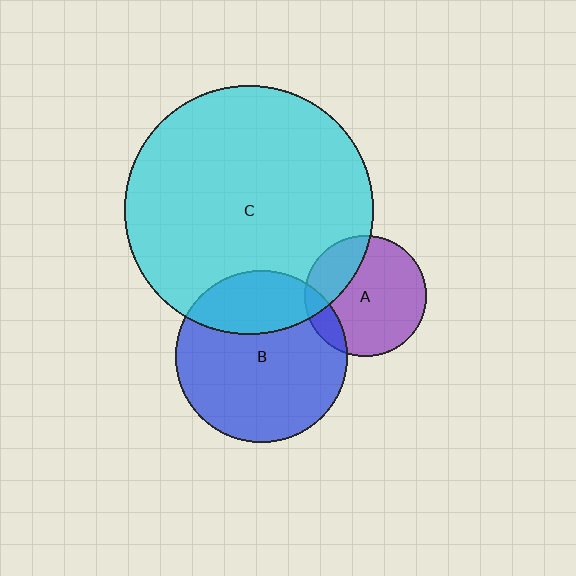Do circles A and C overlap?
Yes.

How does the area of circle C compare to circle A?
Approximately 4.2 times.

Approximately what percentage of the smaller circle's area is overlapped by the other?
Approximately 25%.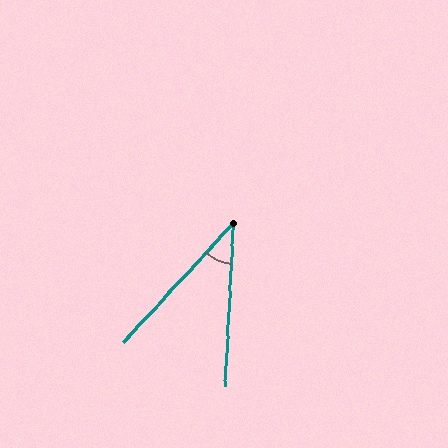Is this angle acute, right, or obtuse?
It is acute.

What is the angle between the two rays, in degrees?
Approximately 40 degrees.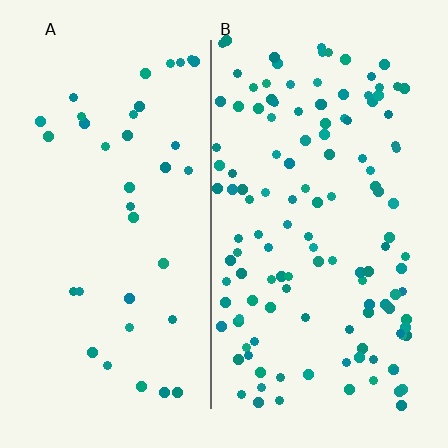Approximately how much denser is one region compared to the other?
Approximately 3.4× — region B over region A.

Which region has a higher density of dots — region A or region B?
B (the right).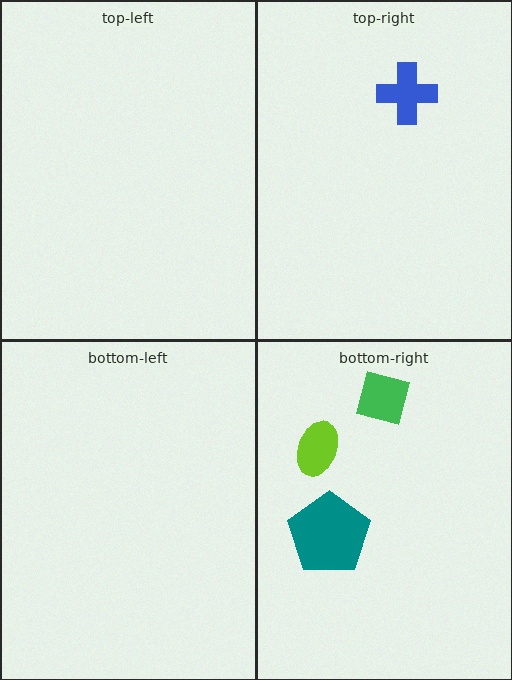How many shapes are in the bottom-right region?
3.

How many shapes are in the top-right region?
1.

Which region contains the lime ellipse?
The bottom-right region.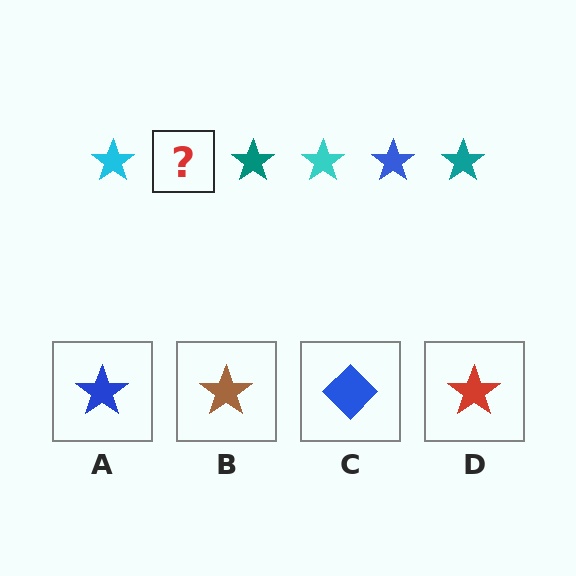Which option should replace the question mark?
Option A.